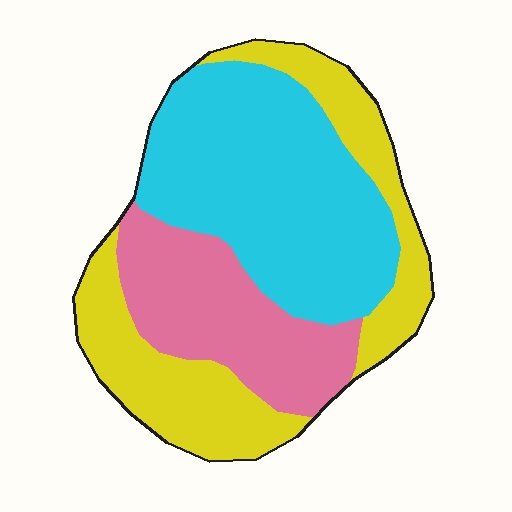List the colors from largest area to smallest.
From largest to smallest: cyan, yellow, pink.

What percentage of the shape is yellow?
Yellow covers about 35% of the shape.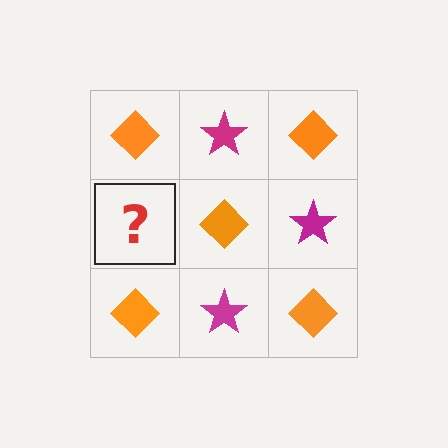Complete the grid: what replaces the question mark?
The question mark should be replaced with a magenta star.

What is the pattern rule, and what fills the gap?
The rule is that it alternates orange diamond and magenta star in a checkerboard pattern. The gap should be filled with a magenta star.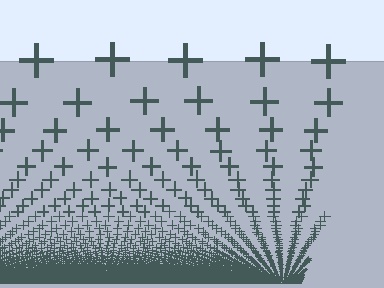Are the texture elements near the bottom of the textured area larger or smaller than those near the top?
Smaller. The gradient is inverted — elements near the bottom are smaller and denser.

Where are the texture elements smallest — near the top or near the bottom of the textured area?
Near the bottom.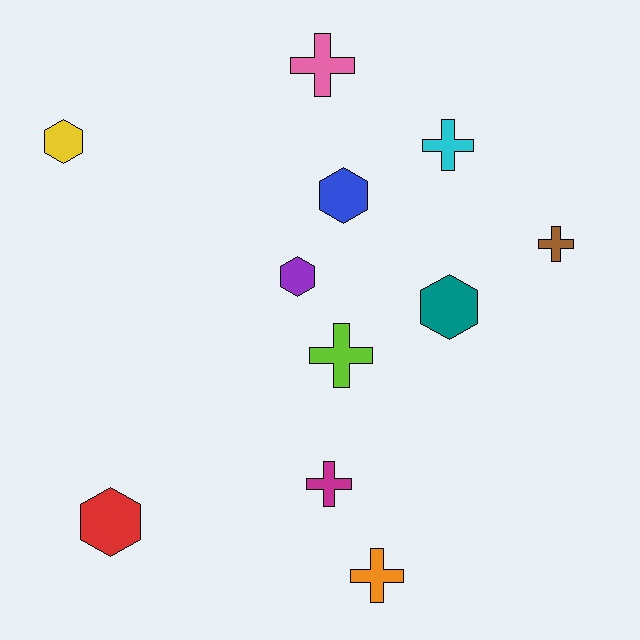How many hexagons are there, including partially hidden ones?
There are 5 hexagons.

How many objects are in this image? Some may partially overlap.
There are 11 objects.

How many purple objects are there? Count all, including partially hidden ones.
There is 1 purple object.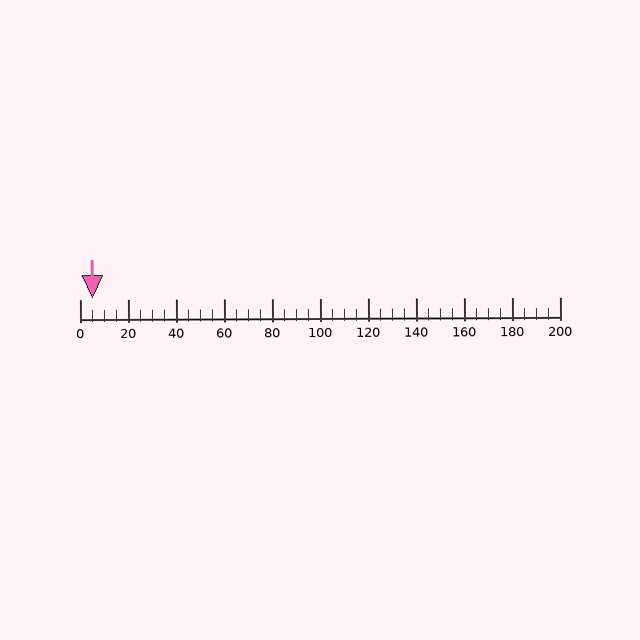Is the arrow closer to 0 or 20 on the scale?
The arrow is closer to 0.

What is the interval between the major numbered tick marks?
The major tick marks are spaced 20 units apart.